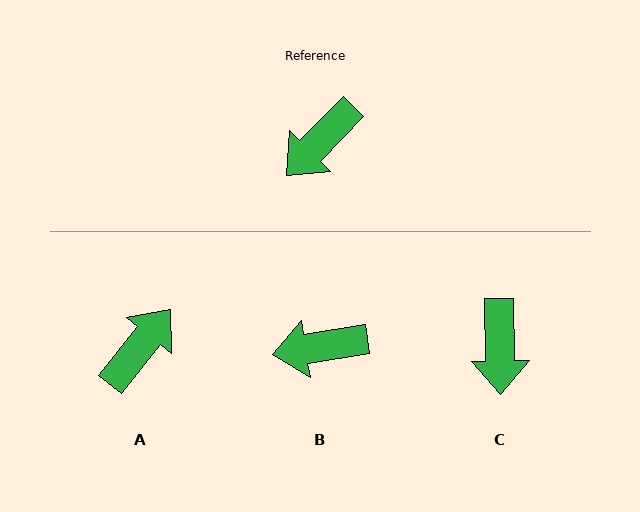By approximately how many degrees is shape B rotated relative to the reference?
Approximately 37 degrees clockwise.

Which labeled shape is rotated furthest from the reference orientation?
A, about 175 degrees away.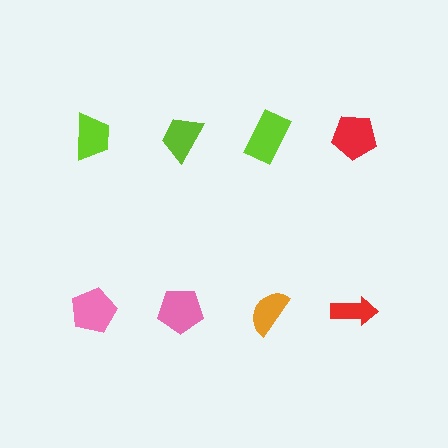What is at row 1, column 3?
A lime rectangle.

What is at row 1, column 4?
A red pentagon.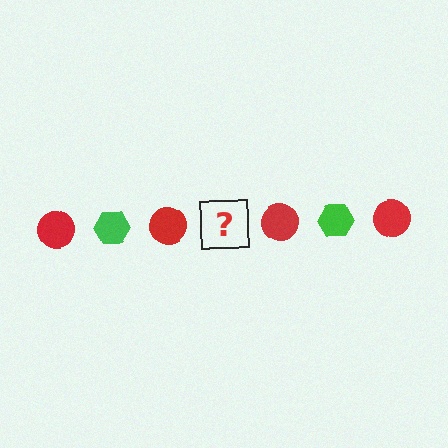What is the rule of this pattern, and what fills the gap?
The rule is that the pattern alternates between red circle and green hexagon. The gap should be filled with a green hexagon.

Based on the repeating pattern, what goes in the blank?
The blank should be a green hexagon.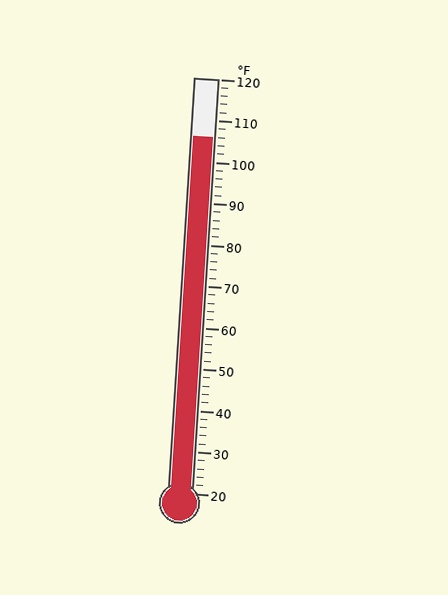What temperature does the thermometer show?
The thermometer shows approximately 106°F.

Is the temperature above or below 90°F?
The temperature is above 90°F.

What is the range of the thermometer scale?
The thermometer scale ranges from 20°F to 120°F.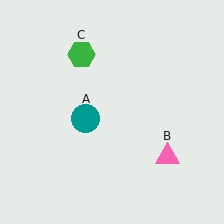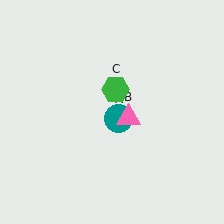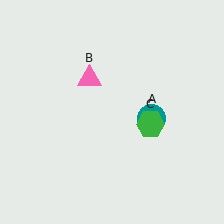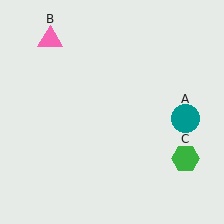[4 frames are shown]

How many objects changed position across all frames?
3 objects changed position: teal circle (object A), pink triangle (object B), green hexagon (object C).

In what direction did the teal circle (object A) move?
The teal circle (object A) moved right.